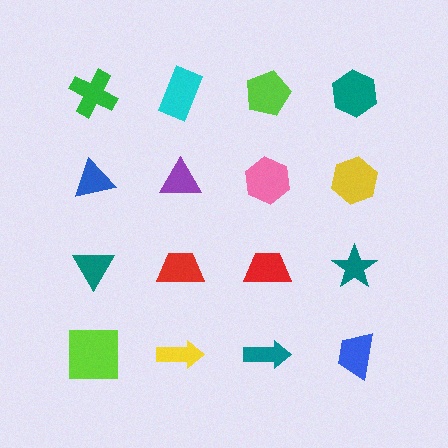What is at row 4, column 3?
A teal arrow.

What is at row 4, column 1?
A lime square.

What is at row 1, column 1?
A green cross.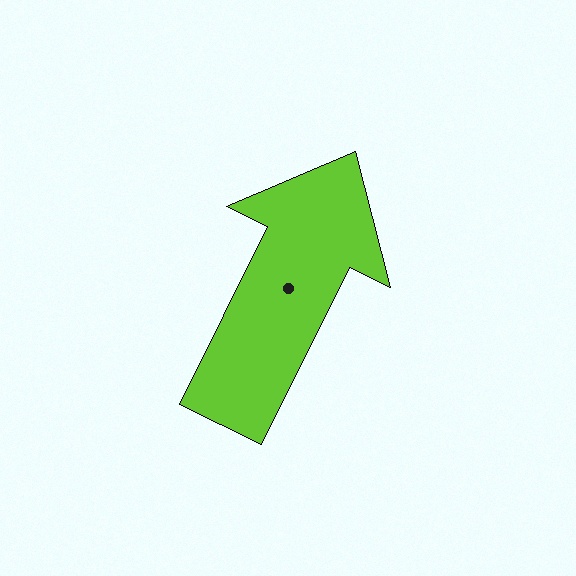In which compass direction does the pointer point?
Northeast.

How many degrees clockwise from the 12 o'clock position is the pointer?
Approximately 26 degrees.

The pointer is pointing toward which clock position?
Roughly 1 o'clock.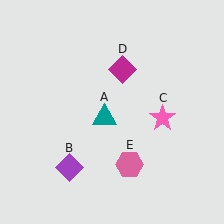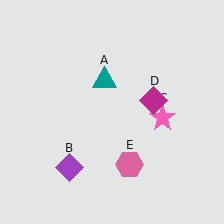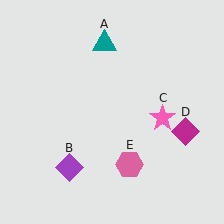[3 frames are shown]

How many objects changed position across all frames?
2 objects changed position: teal triangle (object A), magenta diamond (object D).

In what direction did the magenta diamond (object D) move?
The magenta diamond (object D) moved down and to the right.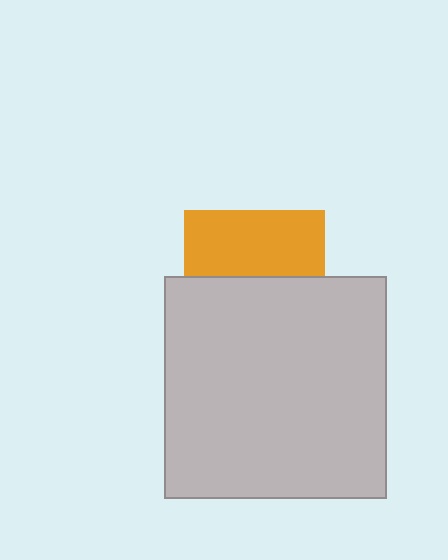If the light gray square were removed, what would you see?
You would see the complete orange square.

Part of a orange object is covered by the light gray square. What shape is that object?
It is a square.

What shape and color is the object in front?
The object in front is a light gray square.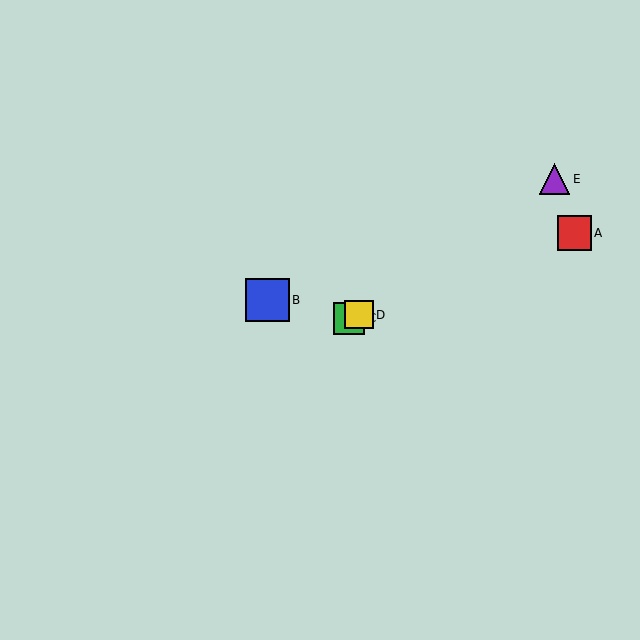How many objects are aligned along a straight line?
3 objects (A, C, D) are aligned along a straight line.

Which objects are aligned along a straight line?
Objects A, C, D are aligned along a straight line.